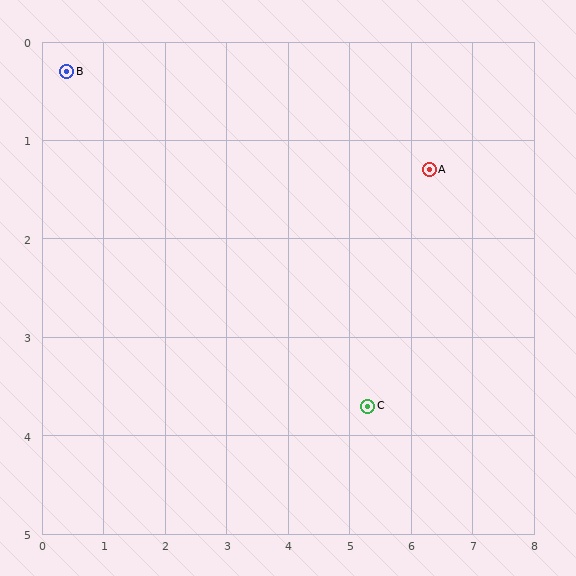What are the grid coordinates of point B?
Point B is at approximately (0.4, 0.3).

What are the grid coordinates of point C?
Point C is at approximately (5.3, 3.7).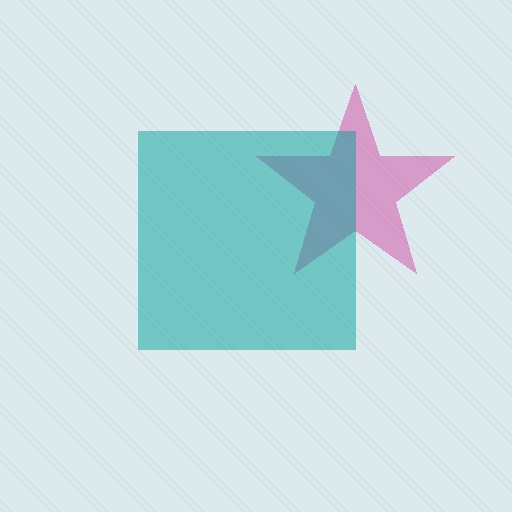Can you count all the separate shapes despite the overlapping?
Yes, there are 2 separate shapes.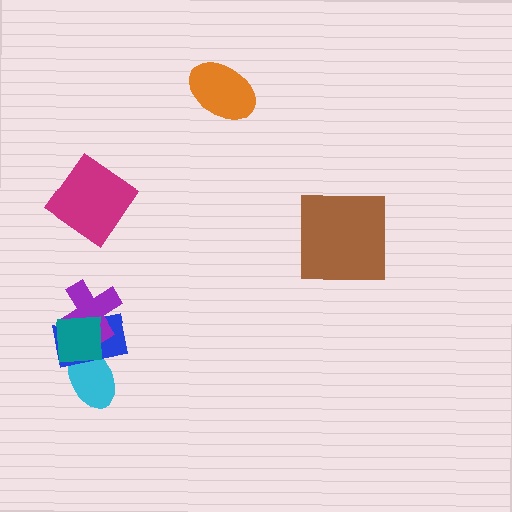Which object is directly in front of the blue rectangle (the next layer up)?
The purple cross is directly in front of the blue rectangle.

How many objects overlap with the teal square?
3 objects overlap with the teal square.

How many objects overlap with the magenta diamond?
0 objects overlap with the magenta diamond.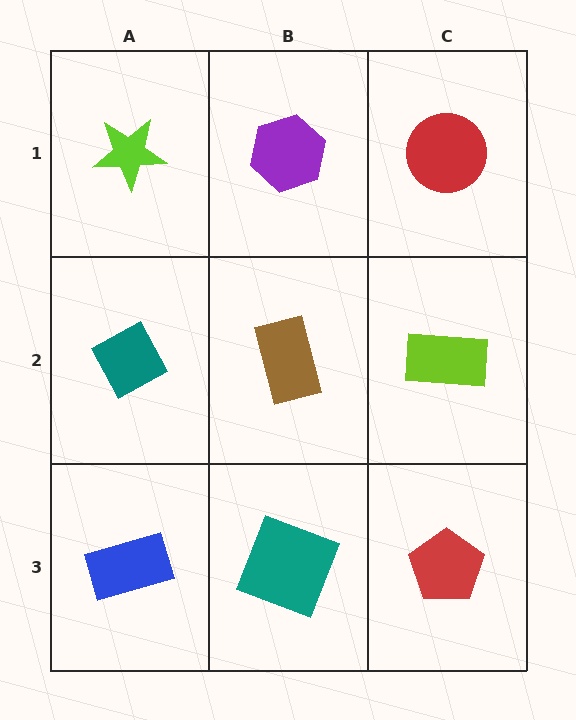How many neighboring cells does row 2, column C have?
3.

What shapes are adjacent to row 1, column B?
A brown rectangle (row 2, column B), a lime star (row 1, column A), a red circle (row 1, column C).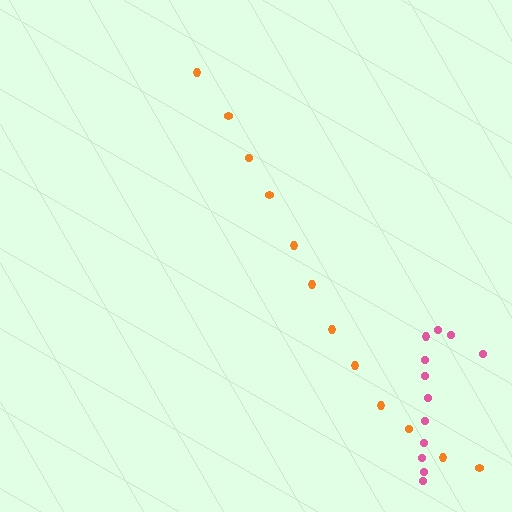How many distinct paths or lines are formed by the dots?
There are 2 distinct paths.